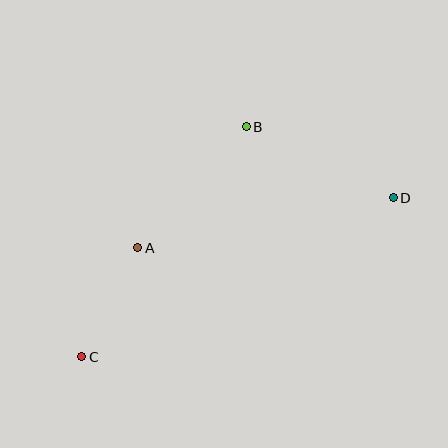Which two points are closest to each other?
Points A and C are closest to each other.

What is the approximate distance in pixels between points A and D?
The distance between A and D is approximately 260 pixels.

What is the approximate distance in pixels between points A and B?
The distance between A and B is approximately 163 pixels.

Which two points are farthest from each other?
Points C and D are farthest from each other.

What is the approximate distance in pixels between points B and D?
The distance between B and D is approximately 163 pixels.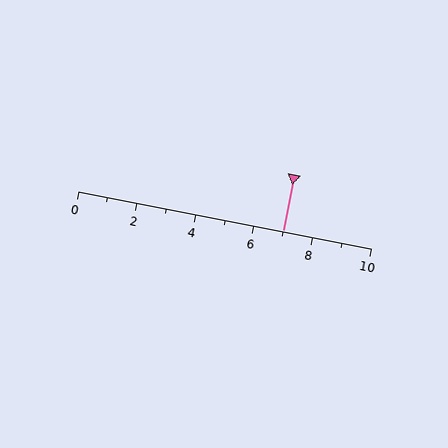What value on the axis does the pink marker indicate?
The marker indicates approximately 7.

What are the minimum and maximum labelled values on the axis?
The axis runs from 0 to 10.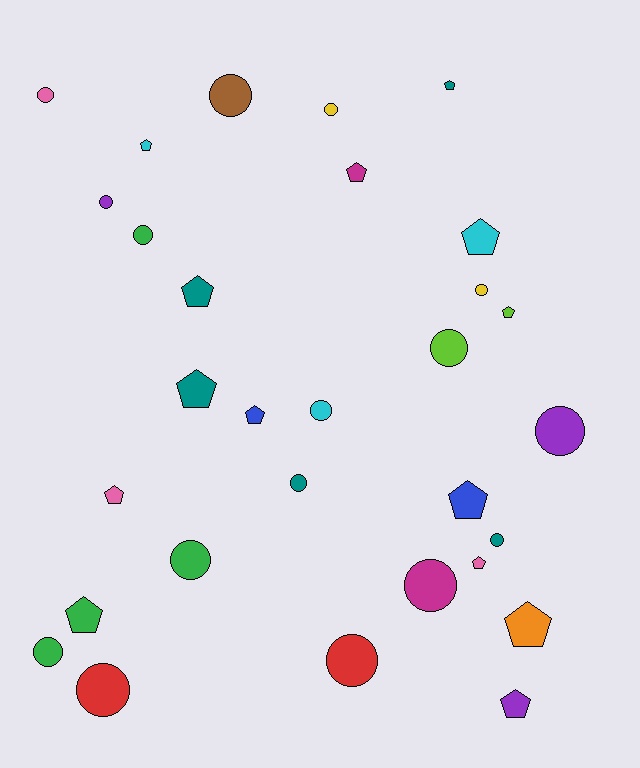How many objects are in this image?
There are 30 objects.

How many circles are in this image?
There are 16 circles.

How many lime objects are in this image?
There are 2 lime objects.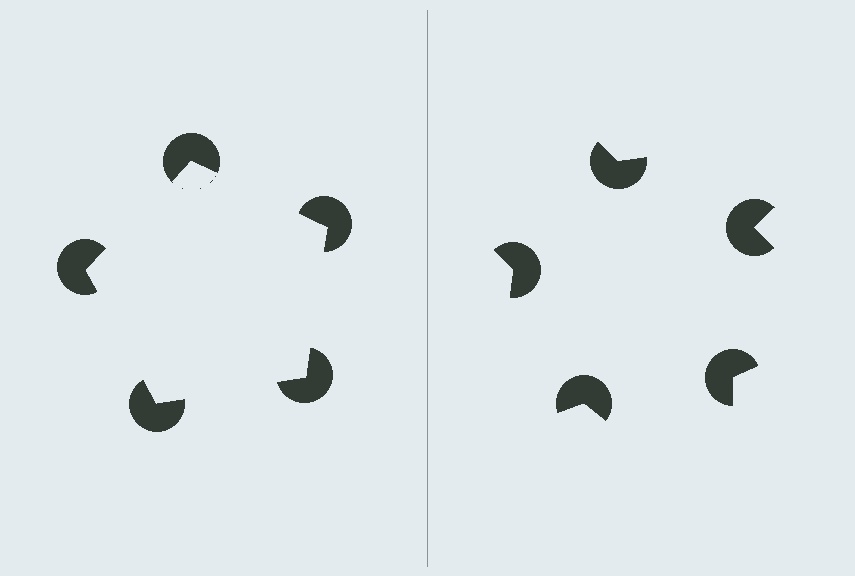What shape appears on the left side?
An illusory pentagon.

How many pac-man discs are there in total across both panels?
10 — 5 on each side.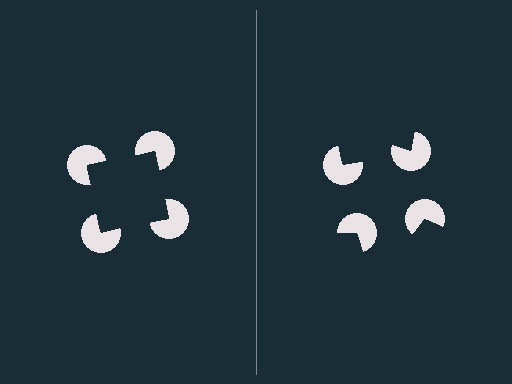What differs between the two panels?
The pac-man discs are positioned identically on both sides; only the wedge orientations differ. On the left they align to a square; on the right they are misaligned.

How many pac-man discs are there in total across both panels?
8 — 4 on each side.